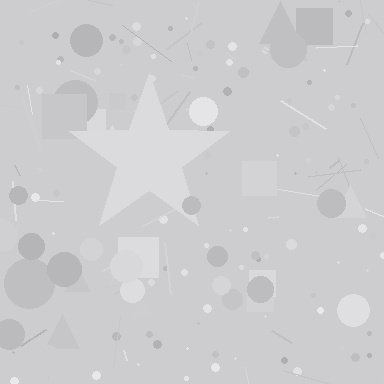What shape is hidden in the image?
A star is hidden in the image.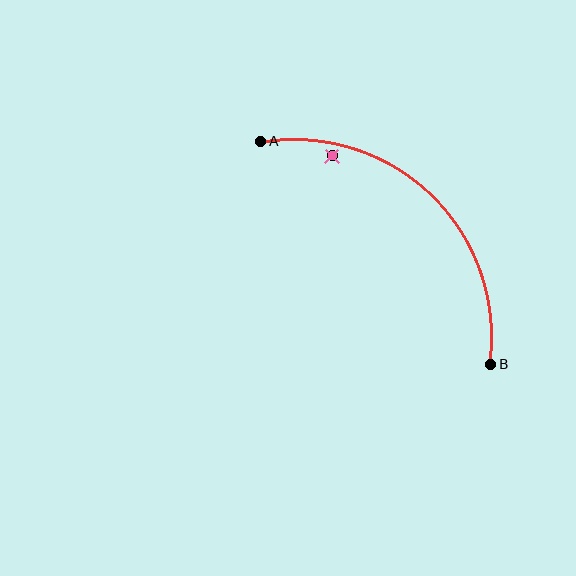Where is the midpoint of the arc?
The arc midpoint is the point on the curve farthest from the straight line joining A and B. It sits above and to the right of that line.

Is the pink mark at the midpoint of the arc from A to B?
No — the pink mark does not lie on the arc at all. It sits slightly inside the curve.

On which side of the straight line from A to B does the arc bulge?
The arc bulges above and to the right of the straight line connecting A and B.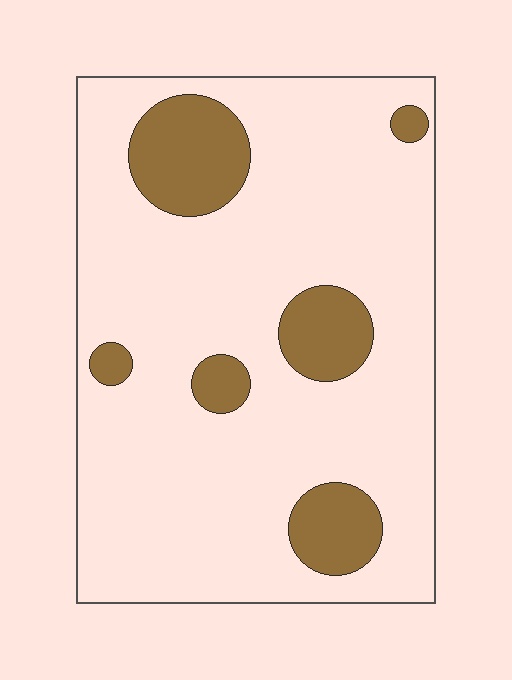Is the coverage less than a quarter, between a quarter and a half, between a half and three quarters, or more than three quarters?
Less than a quarter.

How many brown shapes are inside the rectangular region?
6.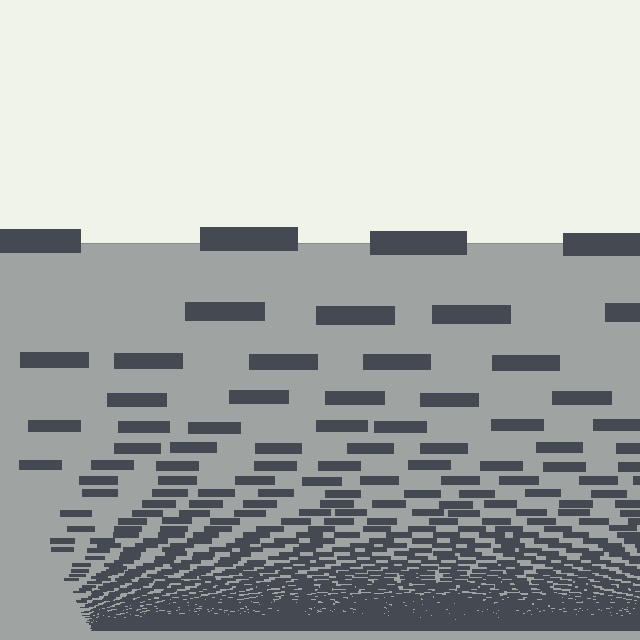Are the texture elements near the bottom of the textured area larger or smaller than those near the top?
Smaller. The gradient is inverted — elements near the bottom are smaller and denser.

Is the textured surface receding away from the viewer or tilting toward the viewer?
The surface appears to tilt toward the viewer. Texture elements get larger and sparser toward the top.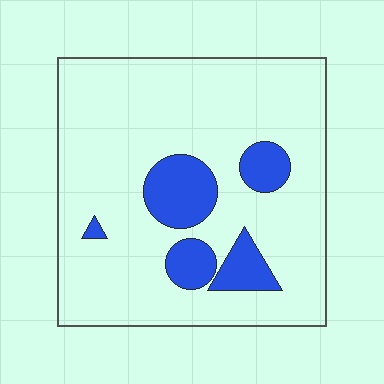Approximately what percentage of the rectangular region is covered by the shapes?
Approximately 15%.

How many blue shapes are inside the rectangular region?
5.